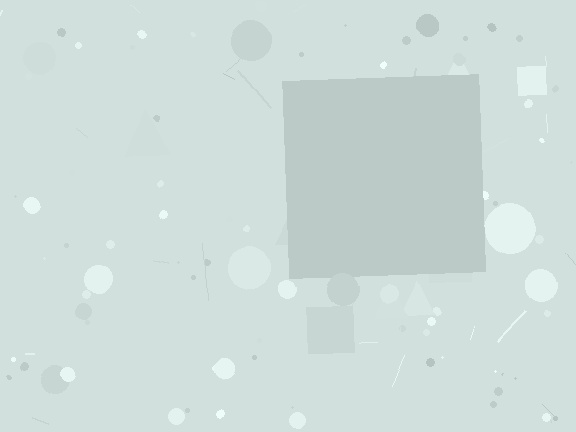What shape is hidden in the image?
A square is hidden in the image.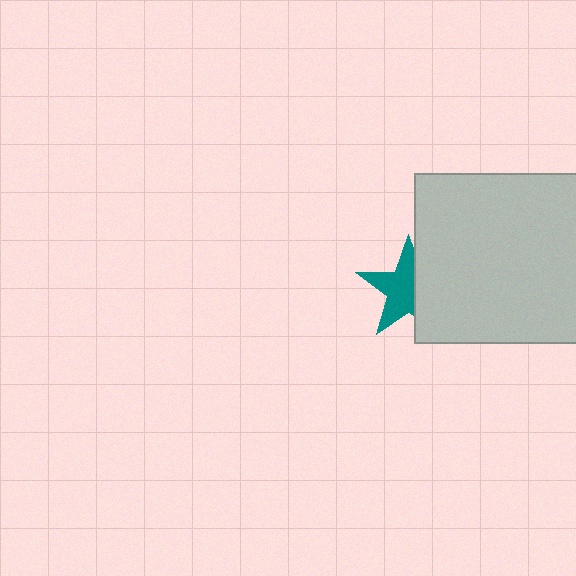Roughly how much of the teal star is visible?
About half of it is visible (roughly 60%).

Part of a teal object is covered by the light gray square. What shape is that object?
It is a star.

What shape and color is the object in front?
The object in front is a light gray square.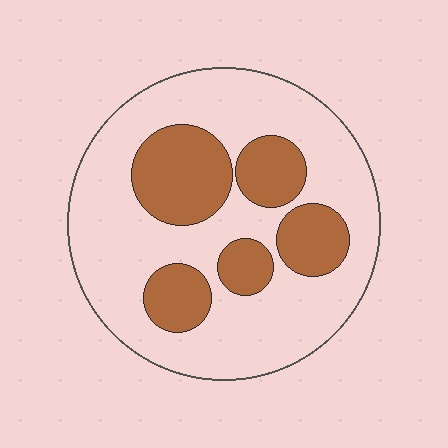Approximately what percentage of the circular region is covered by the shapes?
Approximately 30%.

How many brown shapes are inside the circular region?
5.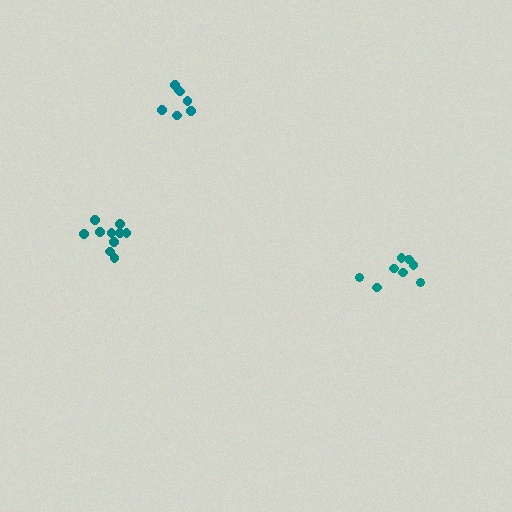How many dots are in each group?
Group 1: 8 dots, Group 2: 7 dots, Group 3: 10 dots (25 total).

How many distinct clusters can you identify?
There are 3 distinct clusters.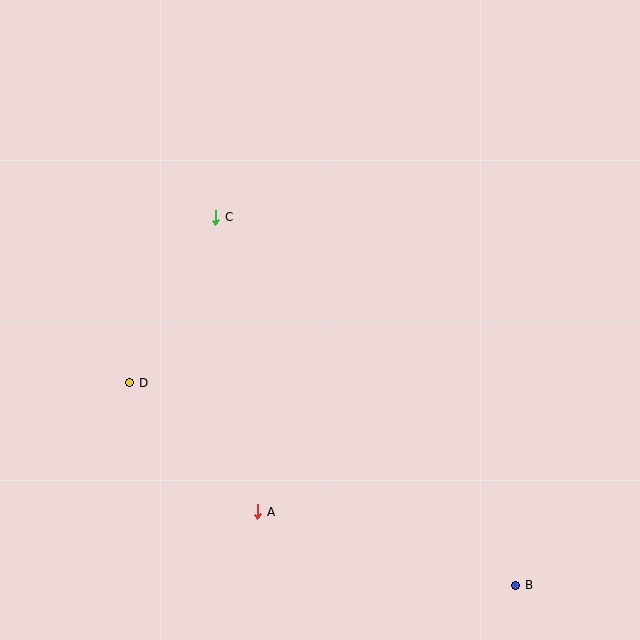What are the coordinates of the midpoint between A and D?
The midpoint between A and D is at (194, 447).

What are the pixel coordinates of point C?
Point C is at (216, 217).